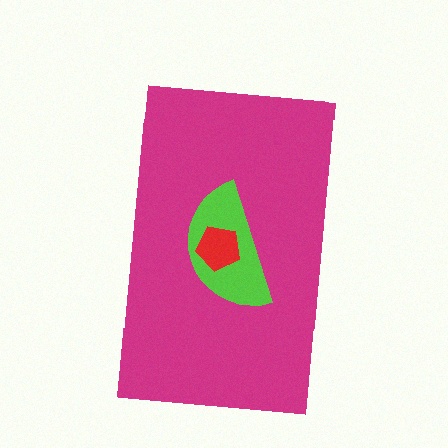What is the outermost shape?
The magenta rectangle.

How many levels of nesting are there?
3.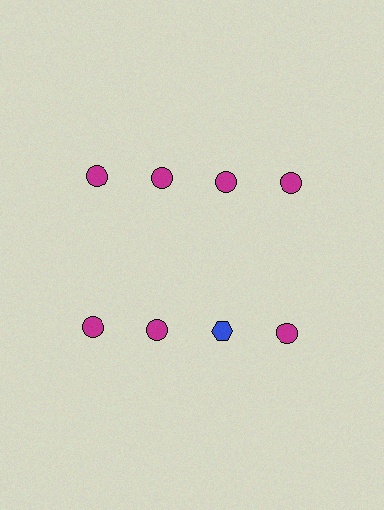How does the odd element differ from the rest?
It differs in both color (blue instead of magenta) and shape (hexagon instead of circle).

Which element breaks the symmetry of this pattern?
The blue hexagon in the second row, center column breaks the symmetry. All other shapes are magenta circles.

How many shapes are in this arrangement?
There are 8 shapes arranged in a grid pattern.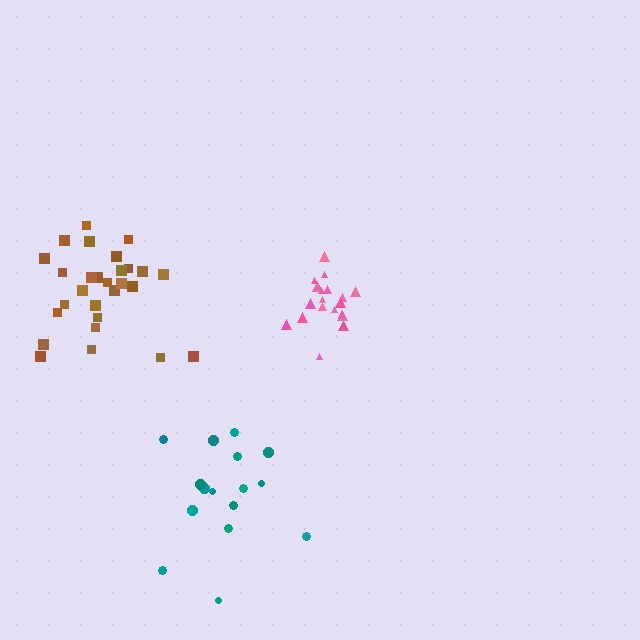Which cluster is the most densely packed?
Pink.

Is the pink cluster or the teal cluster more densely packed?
Pink.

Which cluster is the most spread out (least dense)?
Teal.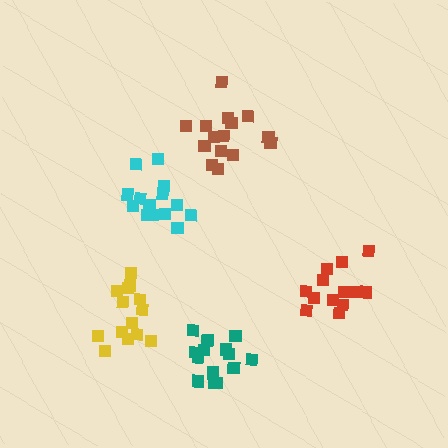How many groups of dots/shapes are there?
There are 5 groups.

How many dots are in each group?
Group 1: 15 dots, Group 2: 13 dots, Group 3: 14 dots, Group 4: 16 dots, Group 5: 14 dots (72 total).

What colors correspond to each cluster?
The clusters are colored: brown, red, yellow, teal, cyan.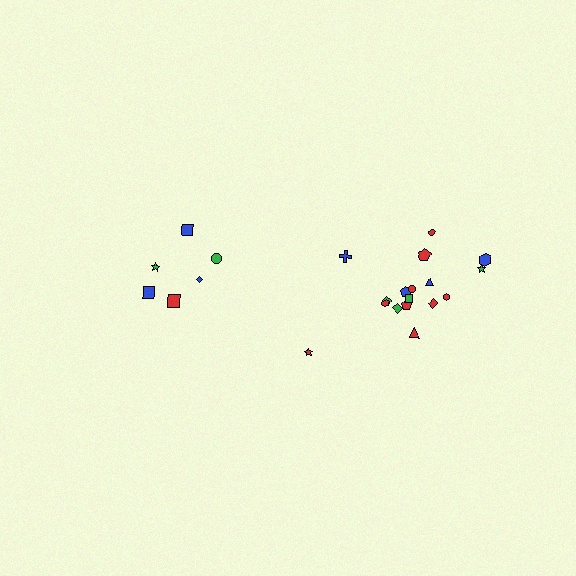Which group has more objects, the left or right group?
The right group.